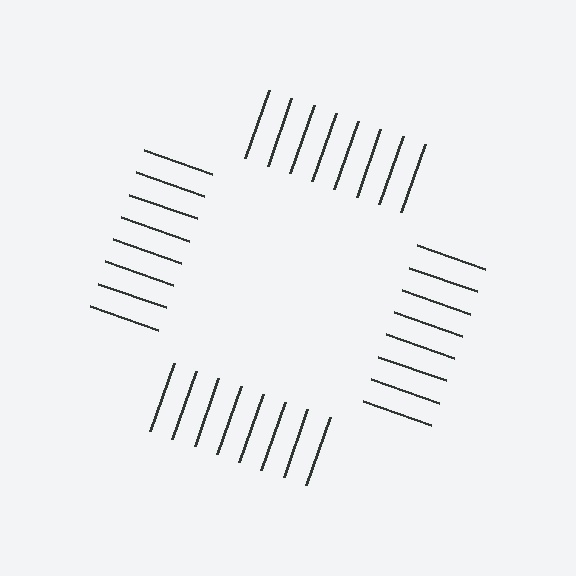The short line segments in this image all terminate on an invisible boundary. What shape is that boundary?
An illusory square — the line segments terminate on its edges but no continuous stroke is drawn.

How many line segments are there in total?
32 — 8 along each of the 4 edges.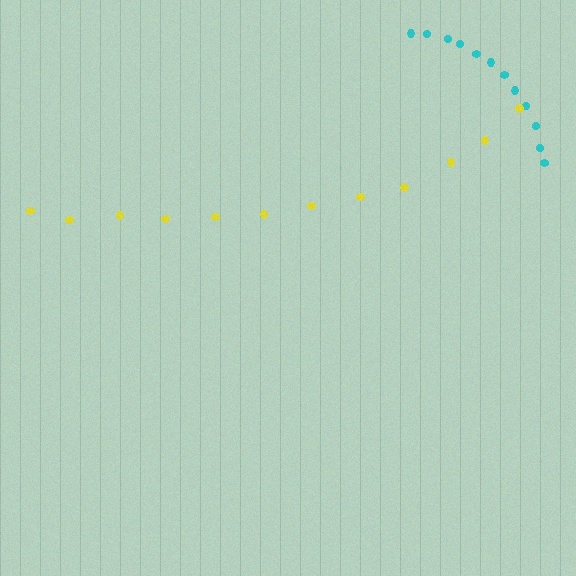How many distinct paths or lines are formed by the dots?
There are 2 distinct paths.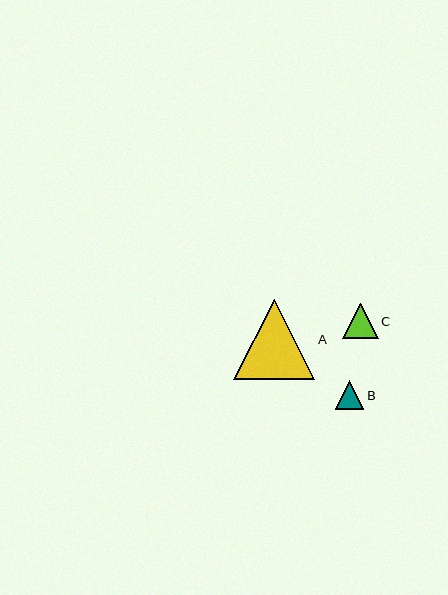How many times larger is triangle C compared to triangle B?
Triangle C is approximately 1.2 times the size of triangle B.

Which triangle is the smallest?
Triangle B is the smallest with a size of approximately 29 pixels.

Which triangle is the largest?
Triangle A is the largest with a size of approximately 81 pixels.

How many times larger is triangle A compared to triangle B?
Triangle A is approximately 2.8 times the size of triangle B.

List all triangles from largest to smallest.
From largest to smallest: A, C, B.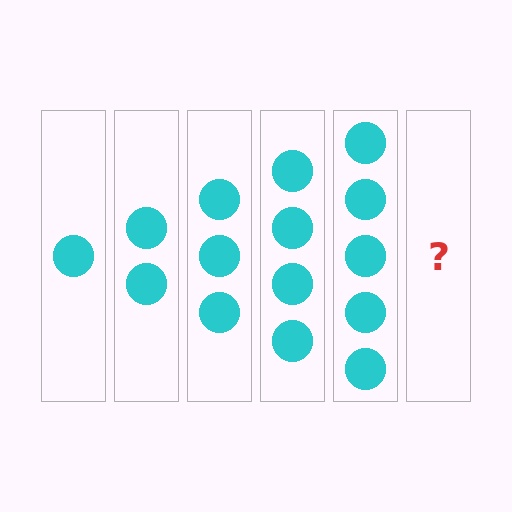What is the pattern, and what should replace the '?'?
The pattern is that each step adds one more circle. The '?' should be 6 circles.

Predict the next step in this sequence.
The next step is 6 circles.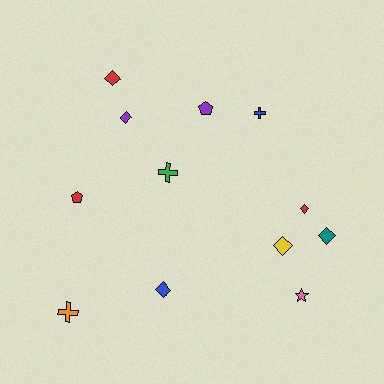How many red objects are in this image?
There are 3 red objects.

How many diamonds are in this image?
There are 6 diamonds.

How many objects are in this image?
There are 12 objects.